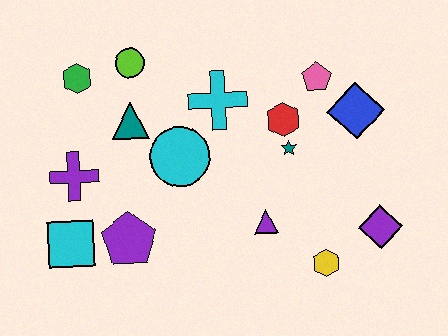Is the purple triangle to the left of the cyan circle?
No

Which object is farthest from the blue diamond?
The cyan square is farthest from the blue diamond.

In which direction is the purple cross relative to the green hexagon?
The purple cross is below the green hexagon.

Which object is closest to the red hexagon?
The teal star is closest to the red hexagon.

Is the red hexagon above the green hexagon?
No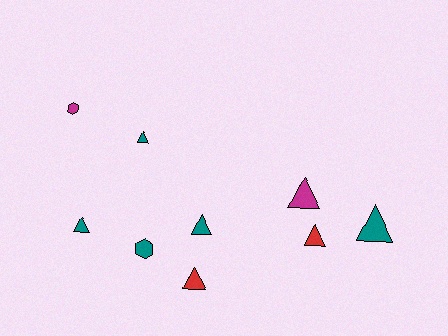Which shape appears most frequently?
Triangle, with 7 objects.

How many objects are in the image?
There are 9 objects.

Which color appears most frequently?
Teal, with 5 objects.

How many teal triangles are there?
There are 4 teal triangles.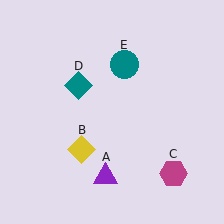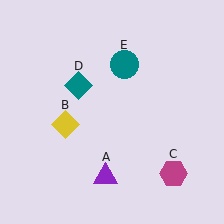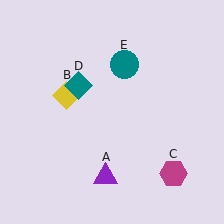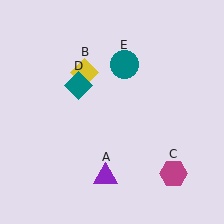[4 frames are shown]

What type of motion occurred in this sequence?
The yellow diamond (object B) rotated clockwise around the center of the scene.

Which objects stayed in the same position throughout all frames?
Purple triangle (object A) and magenta hexagon (object C) and teal diamond (object D) and teal circle (object E) remained stationary.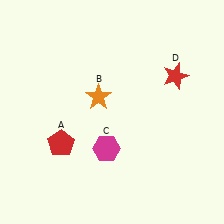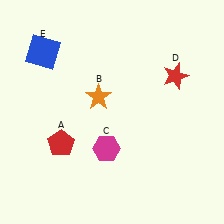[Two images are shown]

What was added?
A blue square (E) was added in Image 2.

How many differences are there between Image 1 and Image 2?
There is 1 difference between the two images.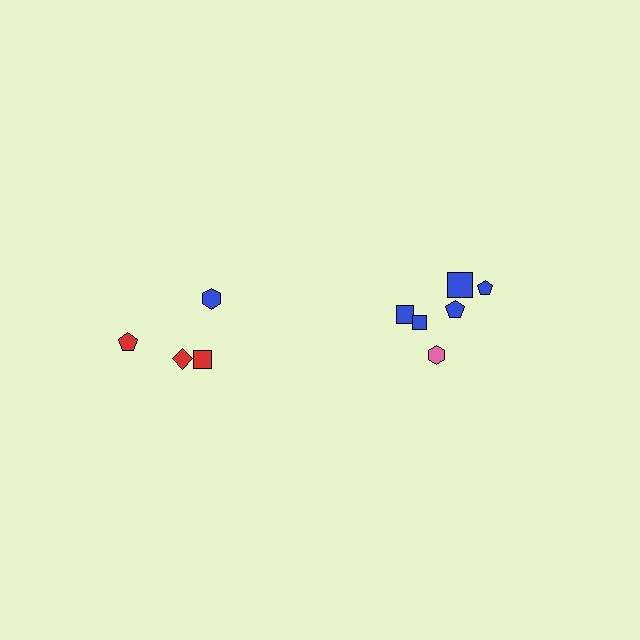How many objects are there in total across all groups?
There are 10 objects.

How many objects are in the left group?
There are 4 objects.